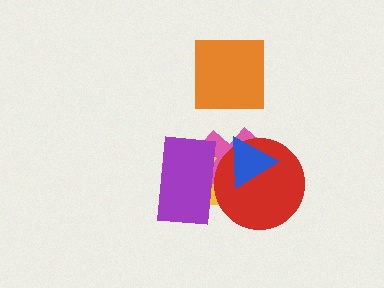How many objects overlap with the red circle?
4 objects overlap with the red circle.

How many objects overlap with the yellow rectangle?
4 objects overlap with the yellow rectangle.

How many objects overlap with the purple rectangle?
3 objects overlap with the purple rectangle.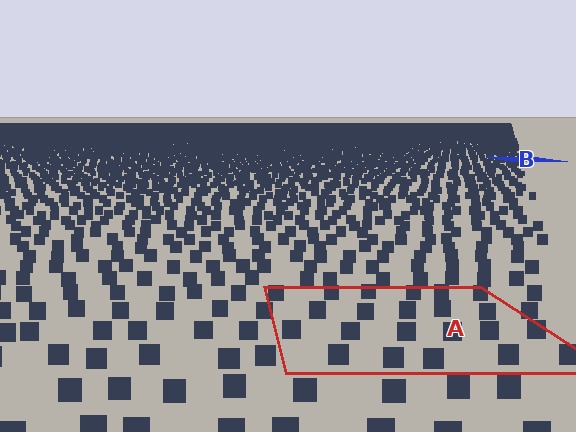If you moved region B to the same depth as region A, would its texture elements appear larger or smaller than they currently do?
They would appear larger. At a closer depth, the same texture elements are projected at a bigger on-screen size.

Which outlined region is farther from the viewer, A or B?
Region B is farther from the viewer — the texture elements inside it appear smaller and more densely packed.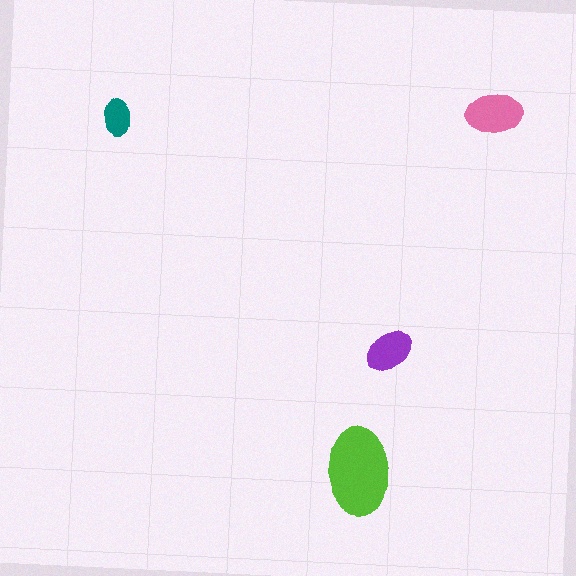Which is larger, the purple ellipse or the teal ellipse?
The purple one.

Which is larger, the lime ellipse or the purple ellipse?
The lime one.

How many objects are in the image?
There are 4 objects in the image.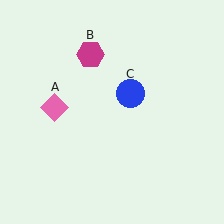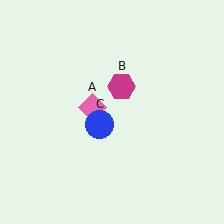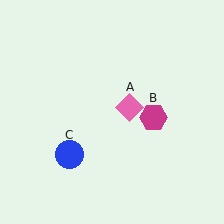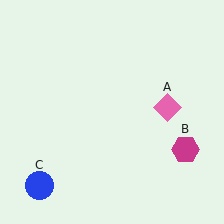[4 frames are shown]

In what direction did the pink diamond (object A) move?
The pink diamond (object A) moved right.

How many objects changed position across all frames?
3 objects changed position: pink diamond (object A), magenta hexagon (object B), blue circle (object C).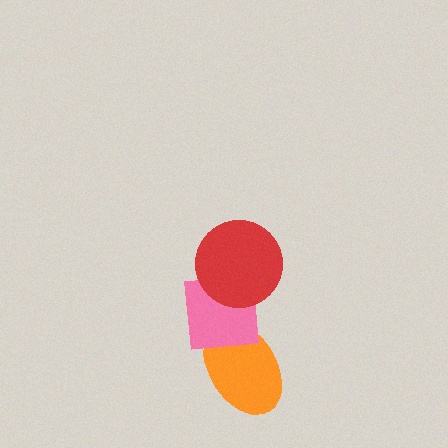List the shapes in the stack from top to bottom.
From top to bottom: the red circle, the pink square, the orange ellipse.